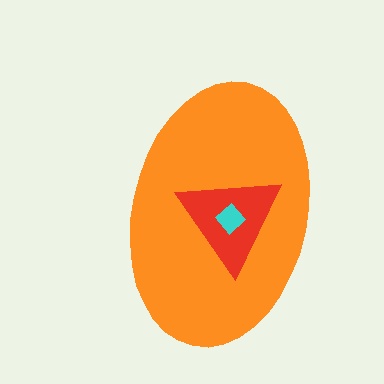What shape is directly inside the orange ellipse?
The red triangle.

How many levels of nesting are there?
3.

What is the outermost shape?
The orange ellipse.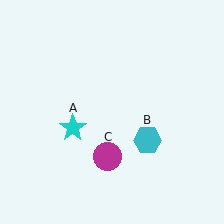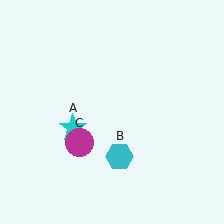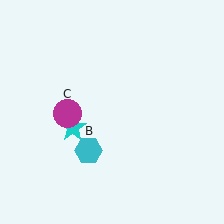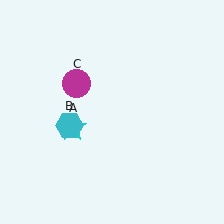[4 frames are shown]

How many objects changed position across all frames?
2 objects changed position: cyan hexagon (object B), magenta circle (object C).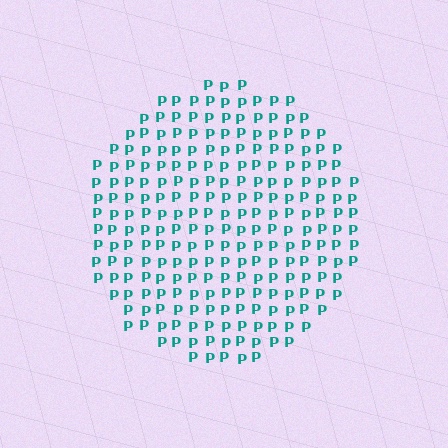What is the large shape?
The large shape is a circle.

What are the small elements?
The small elements are letter P's.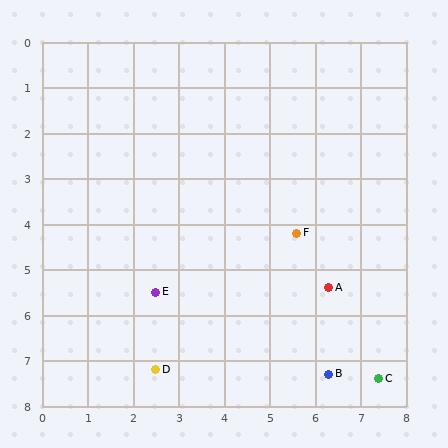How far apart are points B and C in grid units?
Points B and C are about 1.1 grid units apart.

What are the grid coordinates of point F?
Point F is at approximately (5.6, 4.2).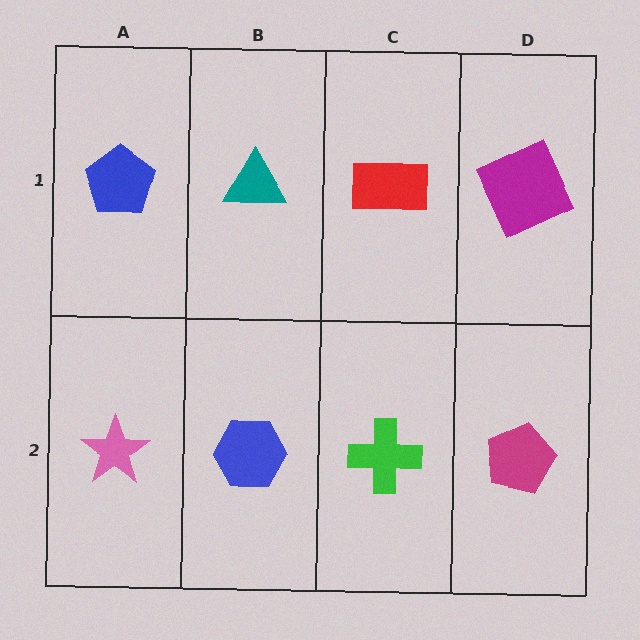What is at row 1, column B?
A teal triangle.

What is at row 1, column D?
A magenta square.